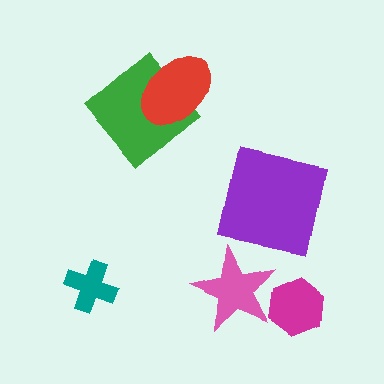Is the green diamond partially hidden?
Yes, it is partially covered by another shape.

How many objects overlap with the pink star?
1 object overlaps with the pink star.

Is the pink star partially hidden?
Yes, it is partially covered by another shape.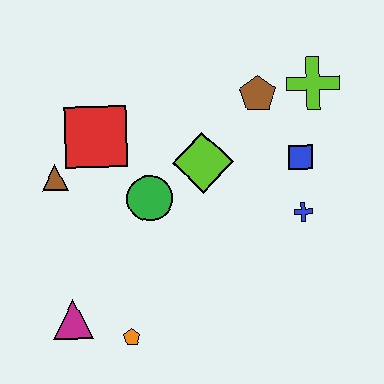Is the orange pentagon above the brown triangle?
No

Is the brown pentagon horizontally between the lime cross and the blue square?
No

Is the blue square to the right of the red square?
Yes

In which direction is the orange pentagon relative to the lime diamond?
The orange pentagon is below the lime diamond.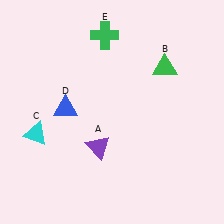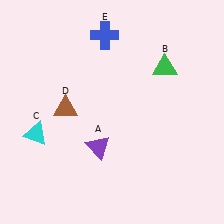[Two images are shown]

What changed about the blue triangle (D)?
In Image 1, D is blue. In Image 2, it changed to brown.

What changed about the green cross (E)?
In Image 1, E is green. In Image 2, it changed to blue.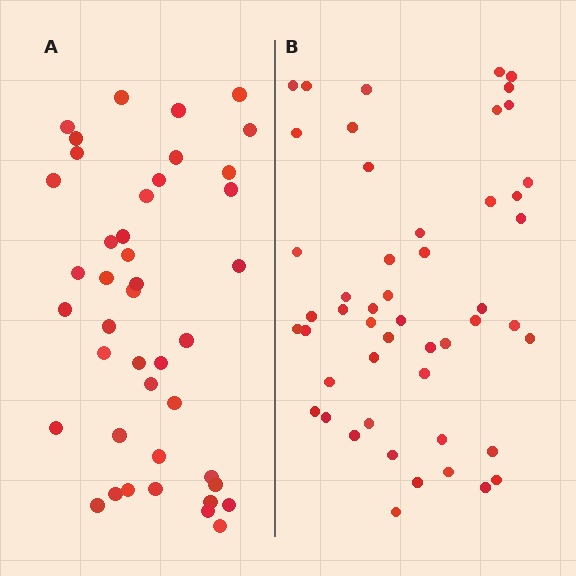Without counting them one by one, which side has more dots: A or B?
Region B (the right region) has more dots.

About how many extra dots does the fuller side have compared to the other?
Region B has roughly 8 or so more dots than region A.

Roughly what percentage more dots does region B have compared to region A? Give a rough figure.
About 20% more.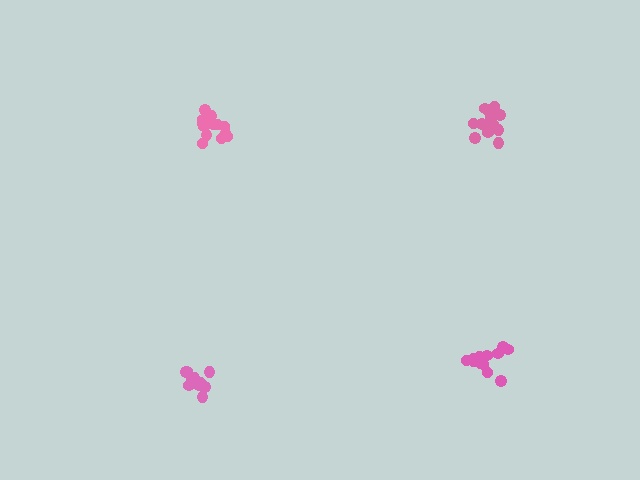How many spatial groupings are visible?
There are 4 spatial groupings.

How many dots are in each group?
Group 1: 11 dots, Group 2: 13 dots, Group 3: 14 dots, Group 4: 12 dots (50 total).